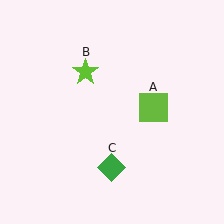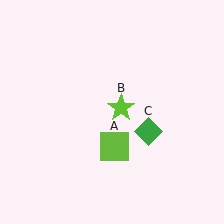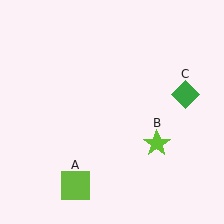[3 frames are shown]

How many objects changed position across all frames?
3 objects changed position: lime square (object A), lime star (object B), green diamond (object C).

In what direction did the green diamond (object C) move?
The green diamond (object C) moved up and to the right.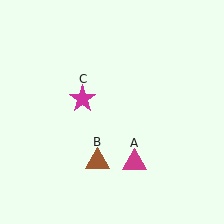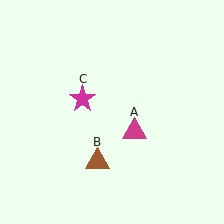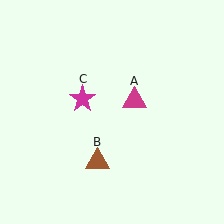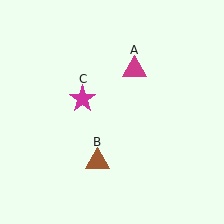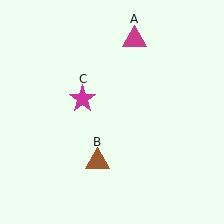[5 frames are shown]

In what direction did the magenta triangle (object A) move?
The magenta triangle (object A) moved up.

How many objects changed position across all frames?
1 object changed position: magenta triangle (object A).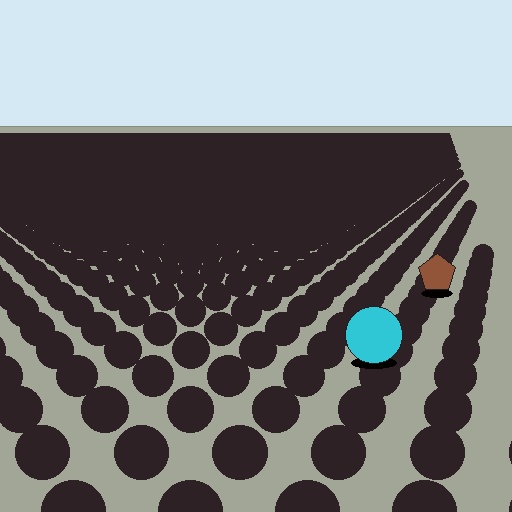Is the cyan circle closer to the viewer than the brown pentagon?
Yes. The cyan circle is closer — you can tell from the texture gradient: the ground texture is coarser near it.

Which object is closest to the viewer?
The cyan circle is closest. The texture marks near it are larger and more spread out.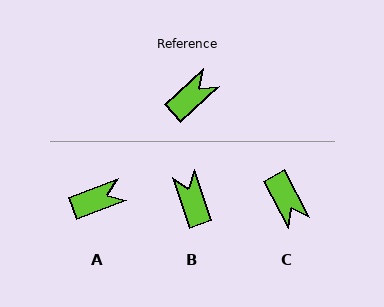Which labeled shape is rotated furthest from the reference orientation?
C, about 104 degrees away.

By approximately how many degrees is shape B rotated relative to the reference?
Approximately 67 degrees counter-clockwise.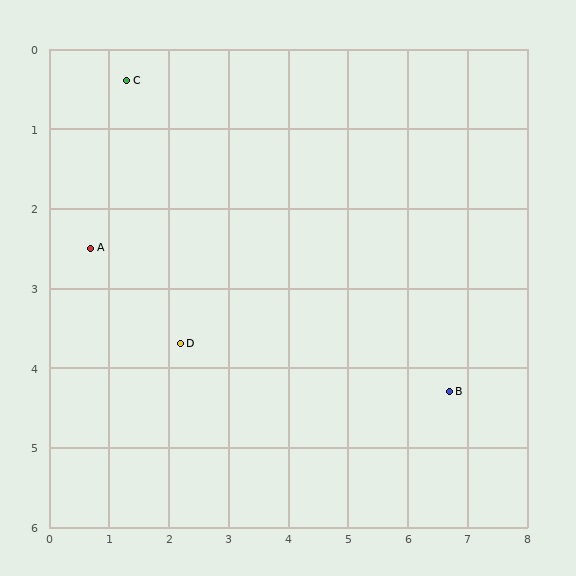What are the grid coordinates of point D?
Point D is at approximately (2.2, 3.7).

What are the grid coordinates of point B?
Point B is at approximately (6.7, 4.3).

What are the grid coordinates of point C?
Point C is at approximately (1.3, 0.4).